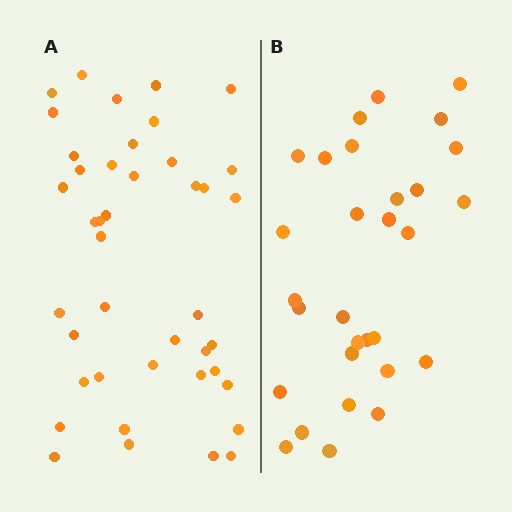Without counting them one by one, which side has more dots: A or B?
Region A (the left region) has more dots.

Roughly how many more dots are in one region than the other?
Region A has roughly 12 or so more dots than region B.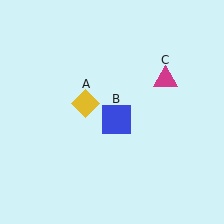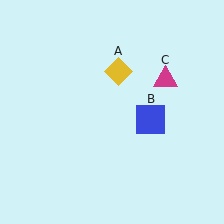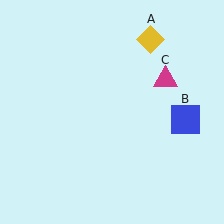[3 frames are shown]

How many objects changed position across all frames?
2 objects changed position: yellow diamond (object A), blue square (object B).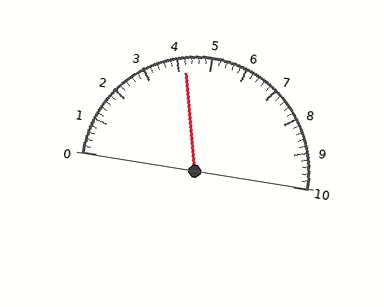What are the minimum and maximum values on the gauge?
The gauge ranges from 0 to 10.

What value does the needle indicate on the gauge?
The needle indicates approximately 4.2.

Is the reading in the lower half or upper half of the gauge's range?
The reading is in the lower half of the range (0 to 10).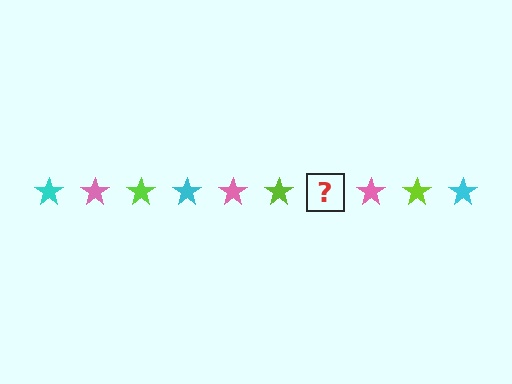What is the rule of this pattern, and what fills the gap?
The rule is that the pattern cycles through cyan, pink, lime stars. The gap should be filled with a cyan star.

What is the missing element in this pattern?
The missing element is a cyan star.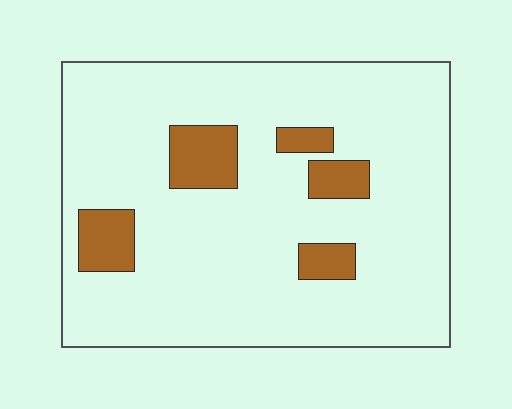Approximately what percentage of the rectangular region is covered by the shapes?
Approximately 15%.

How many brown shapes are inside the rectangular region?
5.